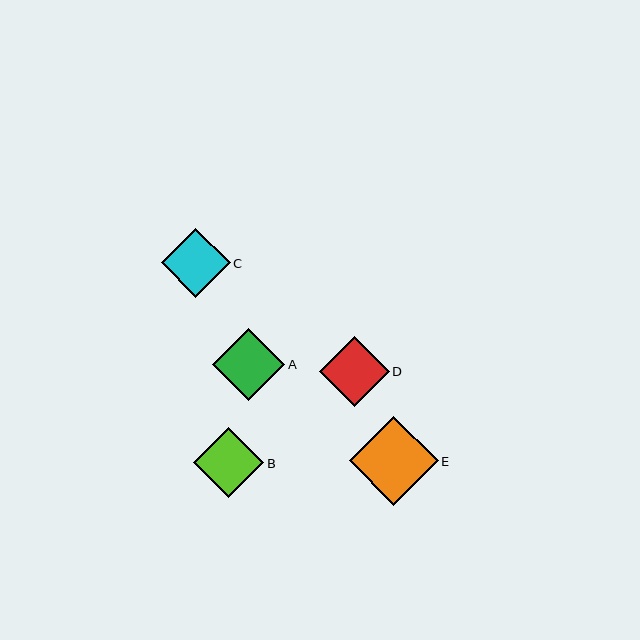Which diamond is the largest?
Diamond E is the largest with a size of approximately 89 pixels.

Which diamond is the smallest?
Diamond C is the smallest with a size of approximately 69 pixels.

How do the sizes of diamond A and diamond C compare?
Diamond A and diamond C are approximately the same size.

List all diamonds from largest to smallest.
From largest to smallest: E, A, B, D, C.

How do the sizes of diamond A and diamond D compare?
Diamond A and diamond D are approximately the same size.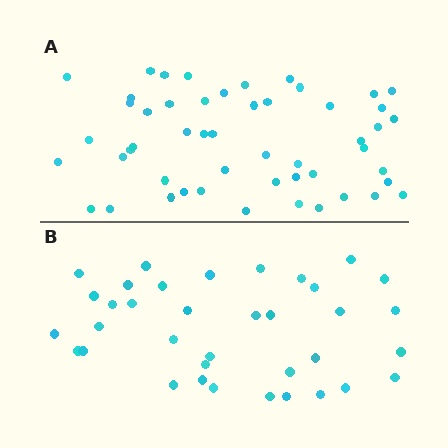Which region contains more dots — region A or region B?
Region A (the top region) has more dots.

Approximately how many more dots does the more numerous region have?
Region A has approximately 15 more dots than region B.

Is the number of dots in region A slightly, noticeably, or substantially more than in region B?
Region A has noticeably more, but not dramatically so. The ratio is roughly 1.4 to 1.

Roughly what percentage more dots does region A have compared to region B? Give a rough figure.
About 40% more.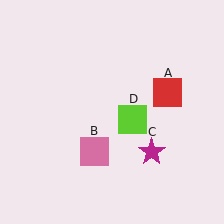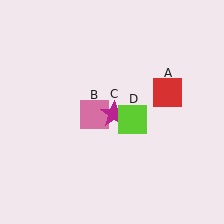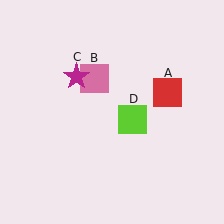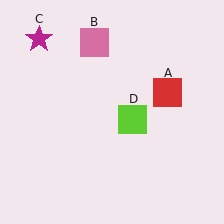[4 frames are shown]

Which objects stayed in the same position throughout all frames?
Red square (object A) and lime square (object D) remained stationary.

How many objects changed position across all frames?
2 objects changed position: pink square (object B), magenta star (object C).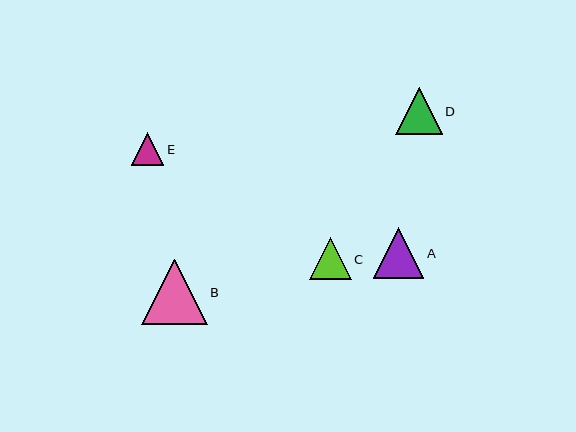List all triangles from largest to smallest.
From largest to smallest: B, A, D, C, E.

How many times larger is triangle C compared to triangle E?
Triangle C is approximately 1.3 times the size of triangle E.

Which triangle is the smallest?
Triangle E is the smallest with a size of approximately 33 pixels.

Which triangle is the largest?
Triangle B is the largest with a size of approximately 66 pixels.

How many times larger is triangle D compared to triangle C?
Triangle D is approximately 1.1 times the size of triangle C.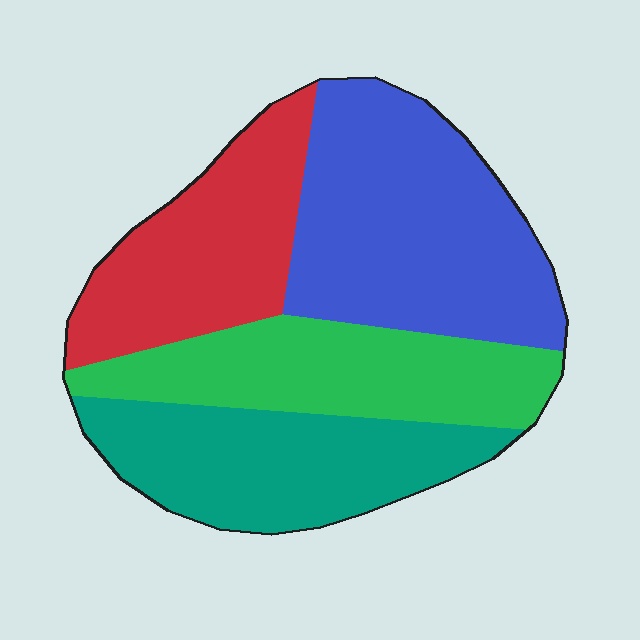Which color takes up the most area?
Blue, at roughly 30%.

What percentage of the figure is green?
Green covers roughly 25% of the figure.